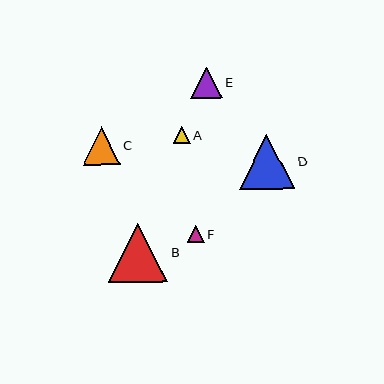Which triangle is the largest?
Triangle B is the largest with a size of approximately 60 pixels.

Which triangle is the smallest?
Triangle F is the smallest with a size of approximately 17 pixels.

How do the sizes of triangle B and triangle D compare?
Triangle B and triangle D are approximately the same size.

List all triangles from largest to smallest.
From largest to smallest: B, D, C, E, A, F.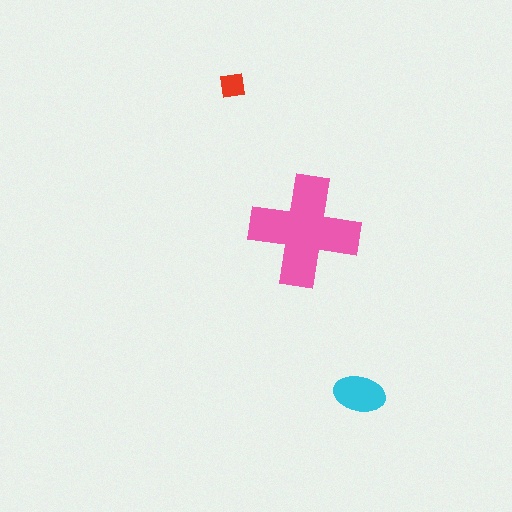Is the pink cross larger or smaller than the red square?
Larger.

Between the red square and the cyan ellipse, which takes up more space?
The cyan ellipse.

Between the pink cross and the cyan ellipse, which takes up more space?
The pink cross.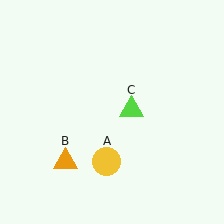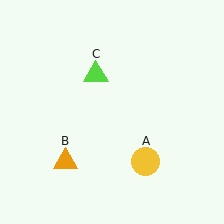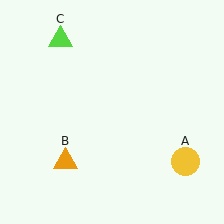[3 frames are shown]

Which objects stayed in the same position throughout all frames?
Orange triangle (object B) remained stationary.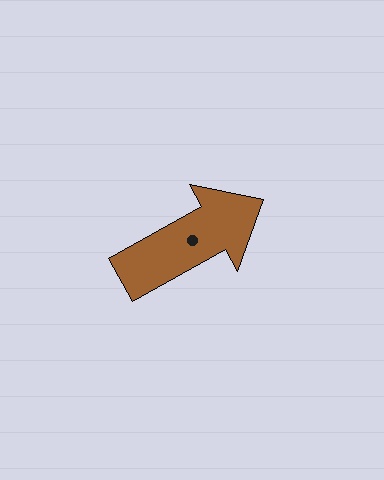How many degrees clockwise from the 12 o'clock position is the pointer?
Approximately 61 degrees.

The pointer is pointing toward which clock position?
Roughly 2 o'clock.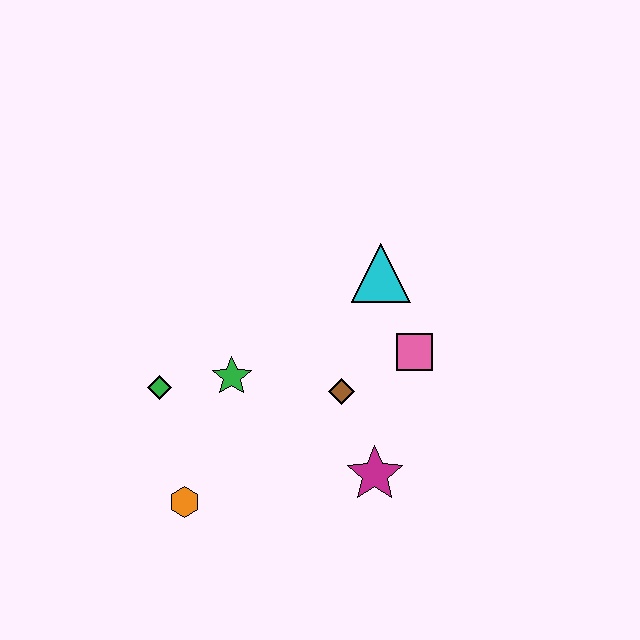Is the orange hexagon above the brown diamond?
No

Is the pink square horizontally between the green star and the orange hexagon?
No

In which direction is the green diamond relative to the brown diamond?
The green diamond is to the left of the brown diamond.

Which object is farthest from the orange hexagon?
The cyan triangle is farthest from the orange hexagon.